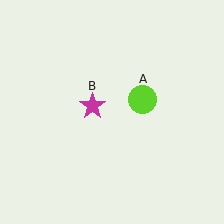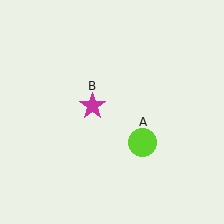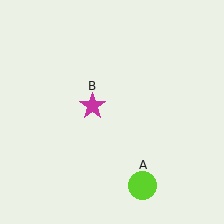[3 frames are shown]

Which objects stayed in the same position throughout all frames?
Magenta star (object B) remained stationary.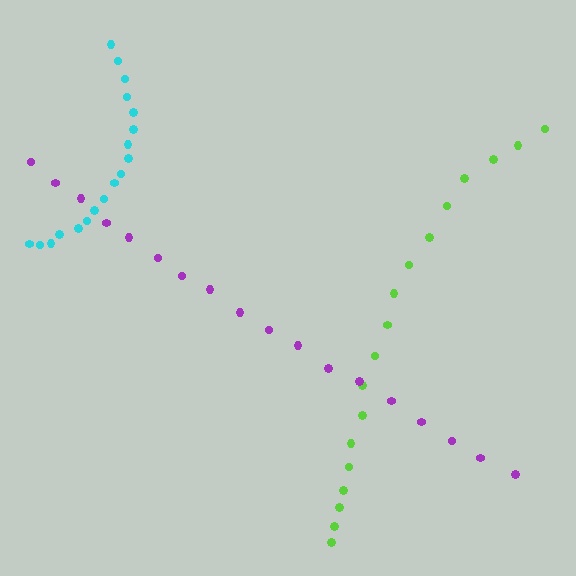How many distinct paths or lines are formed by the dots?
There are 3 distinct paths.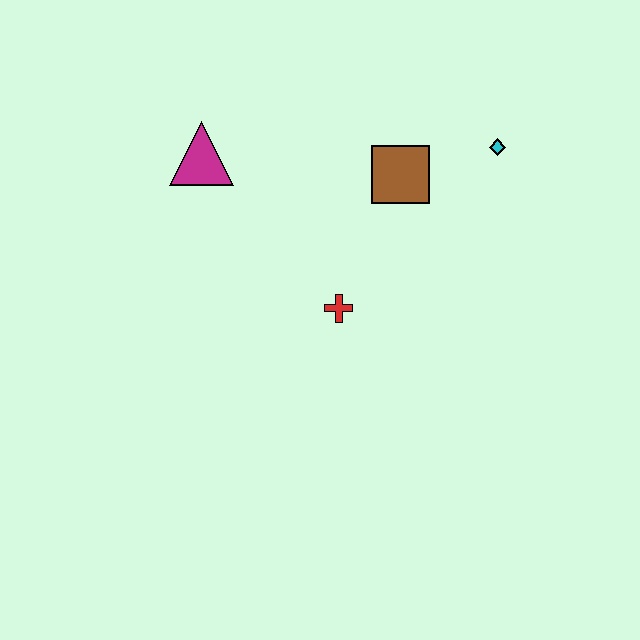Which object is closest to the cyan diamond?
The brown square is closest to the cyan diamond.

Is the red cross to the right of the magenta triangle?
Yes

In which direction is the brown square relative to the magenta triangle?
The brown square is to the right of the magenta triangle.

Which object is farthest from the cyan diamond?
The magenta triangle is farthest from the cyan diamond.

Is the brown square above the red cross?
Yes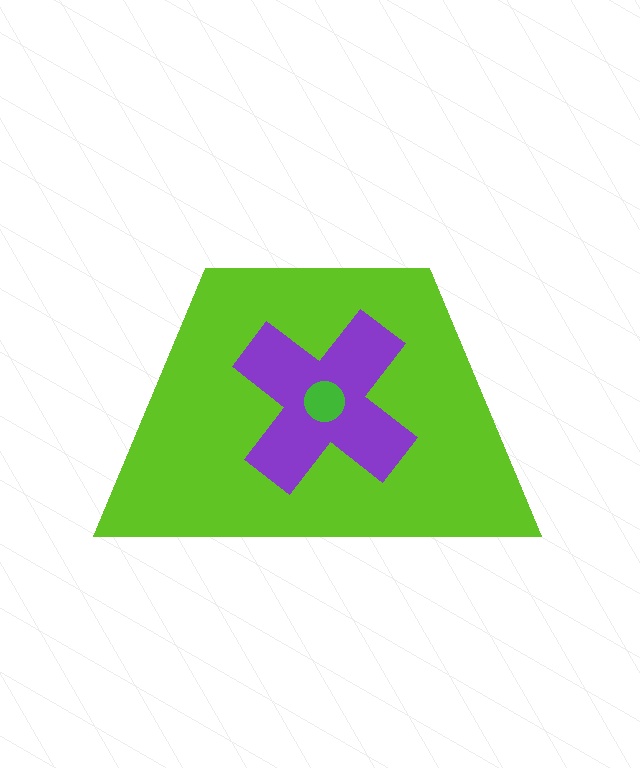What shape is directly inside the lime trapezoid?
The purple cross.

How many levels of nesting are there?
3.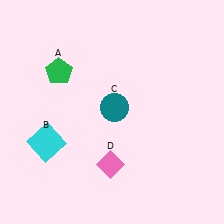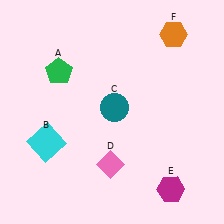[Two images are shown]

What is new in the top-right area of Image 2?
An orange hexagon (F) was added in the top-right area of Image 2.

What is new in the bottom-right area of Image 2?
A magenta hexagon (E) was added in the bottom-right area of Image 2.